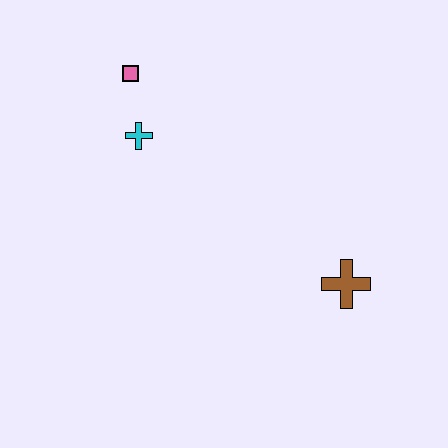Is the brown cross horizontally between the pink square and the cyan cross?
No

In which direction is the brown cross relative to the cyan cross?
The brown cross is to the right of the cyan cross.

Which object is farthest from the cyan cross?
The brown cross is farthest from the cyan cross.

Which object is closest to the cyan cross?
The pink square is closest to the cyan cross.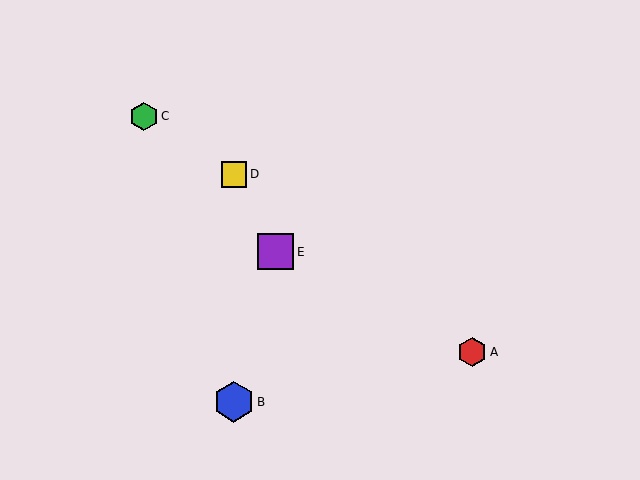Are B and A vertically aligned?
No, B is at x≈234 and A is at x≈472.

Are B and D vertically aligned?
Yes, both are at x≈234.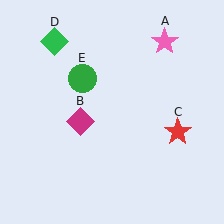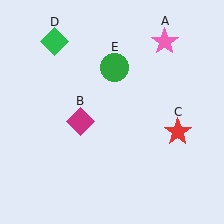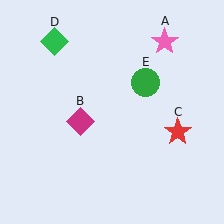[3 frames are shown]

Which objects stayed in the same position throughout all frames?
Pink star (object A) and magenta diamond (object B) and red star (object C) and green diamond (object D) remained stationary.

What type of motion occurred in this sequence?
The green circle (object E) rotated clockwise around the center of the scene.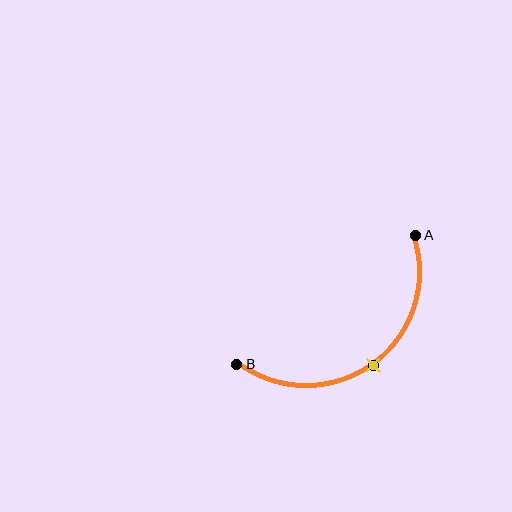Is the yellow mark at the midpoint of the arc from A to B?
Yes. The yellow mark lies on the arc at equal arc-length from both A and B — it is the arc midpoint.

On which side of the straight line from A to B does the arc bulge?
The arc bulges below and to the right of the straight line connecting A and B.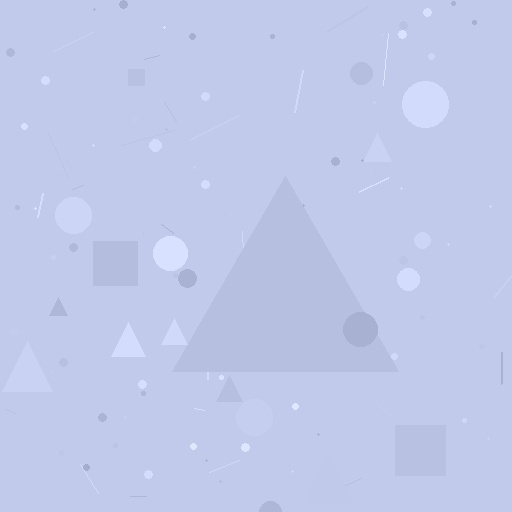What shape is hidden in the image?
A triangle is hidden in the image.